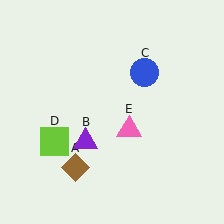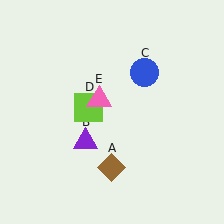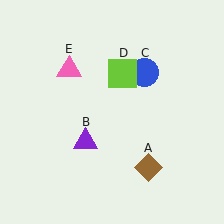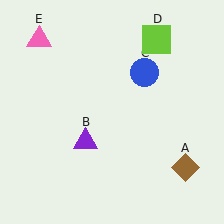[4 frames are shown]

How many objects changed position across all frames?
3 objects changed position: brown diamond (object A), lime square (object D), pink triangle (object E).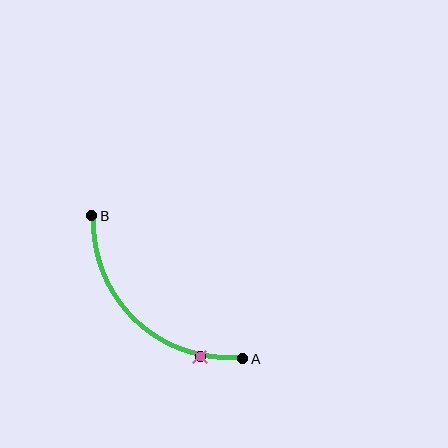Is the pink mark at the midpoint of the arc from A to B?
No. The pink mark lies on the arc but is closer to endpoint A. The arc midpoint would be at the point on the curve equidistant along the arc from both A and B.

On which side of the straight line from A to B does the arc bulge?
The arc bulges below and to the left of the straight line connecting A and B.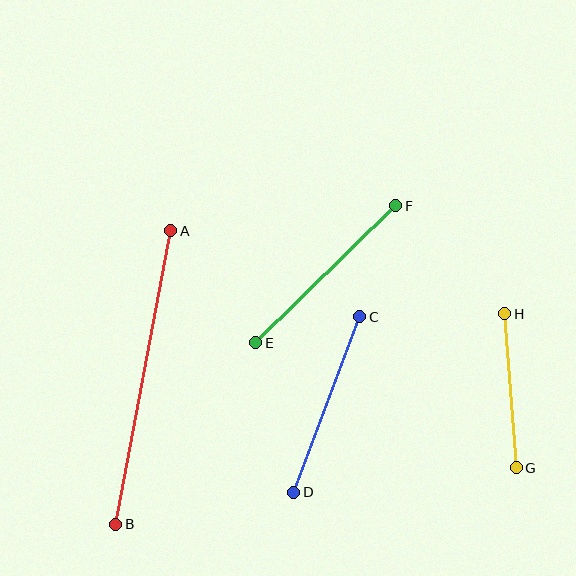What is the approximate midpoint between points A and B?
The midpoint is at approximately (143, 378) pixels.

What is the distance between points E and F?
The distance is approximately 196 pixels.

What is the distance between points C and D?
The distance is approximately 188 pixels.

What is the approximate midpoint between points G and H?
The midpoint is at approximately (511, 391) pixels.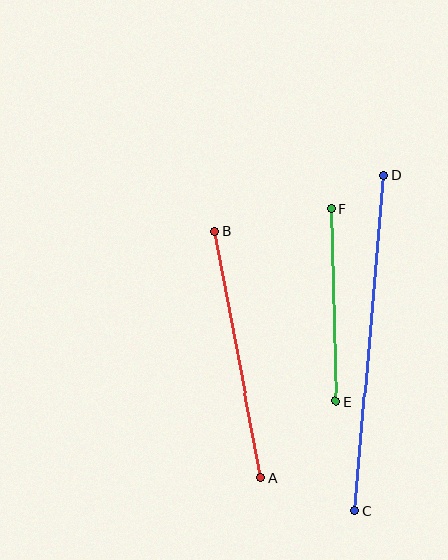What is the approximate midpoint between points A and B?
The midpoint is at approximately (238, 355) pixels.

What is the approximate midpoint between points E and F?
The midpoint is at approximately (334, 305) pixels.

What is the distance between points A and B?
The distance is approximately 251 pixels.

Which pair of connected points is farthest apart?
Points C and D are farthest apart.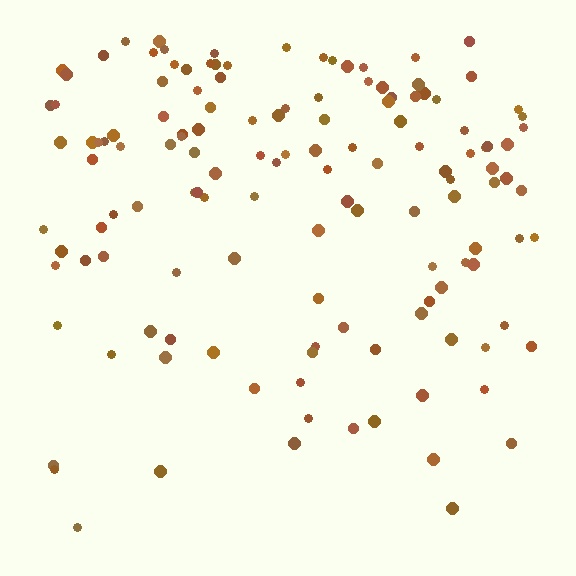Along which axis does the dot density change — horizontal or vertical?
Vertical.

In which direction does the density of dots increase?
From bottom to top, with the top side densest.